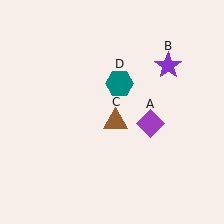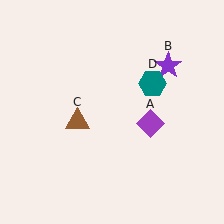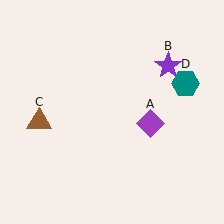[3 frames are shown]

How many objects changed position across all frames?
2 objects changed position: brown triangle (object C), teal hexagon (object D).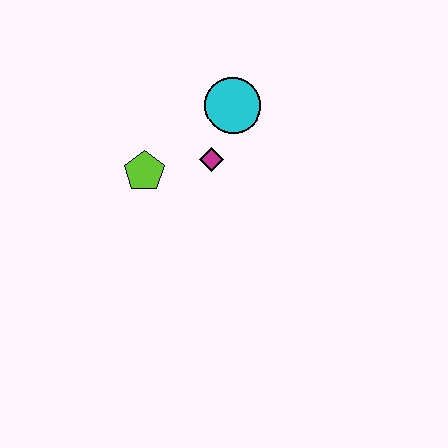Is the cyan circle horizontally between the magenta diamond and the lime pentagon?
No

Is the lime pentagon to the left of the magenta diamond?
Yes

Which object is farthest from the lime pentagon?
The cyan circle is farthest from the lime pentagon.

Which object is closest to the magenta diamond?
The cyan circle is closest to the magenta diamond.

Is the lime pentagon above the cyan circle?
No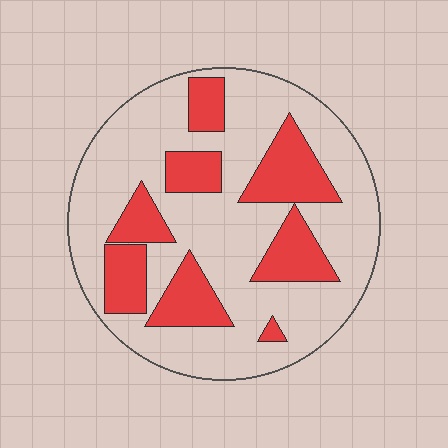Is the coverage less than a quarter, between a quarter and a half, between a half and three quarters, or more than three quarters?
Between a quarter and a half.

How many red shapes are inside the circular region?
8.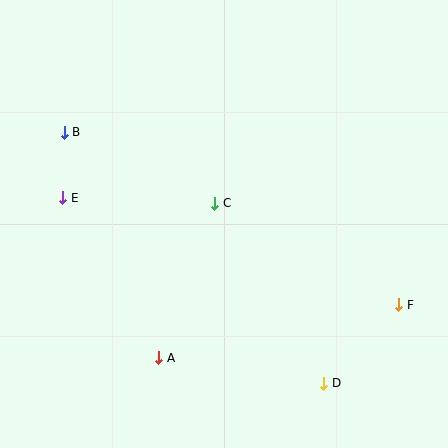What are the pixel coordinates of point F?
Point F is at (399, 305).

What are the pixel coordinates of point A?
Point A is at (159, 358).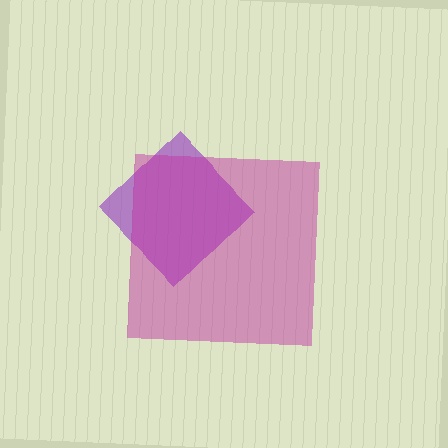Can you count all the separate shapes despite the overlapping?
Yes, there are 2 separate shapes.